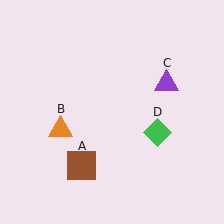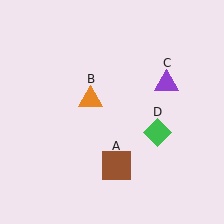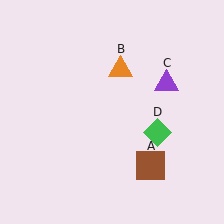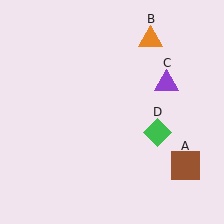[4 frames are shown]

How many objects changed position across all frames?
2 objects changed position: brown square (object A), orange triangle (object B).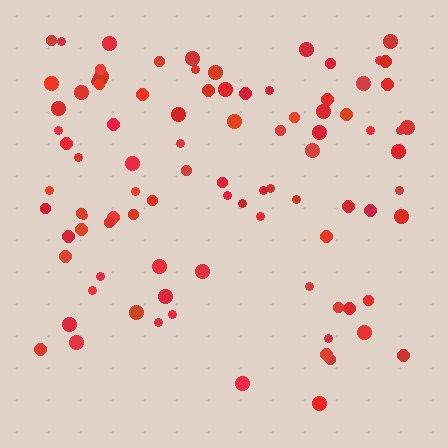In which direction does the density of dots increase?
From bottom to top, with the top side densest.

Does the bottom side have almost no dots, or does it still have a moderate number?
Still a moderate number, just noticeably fewer than the top.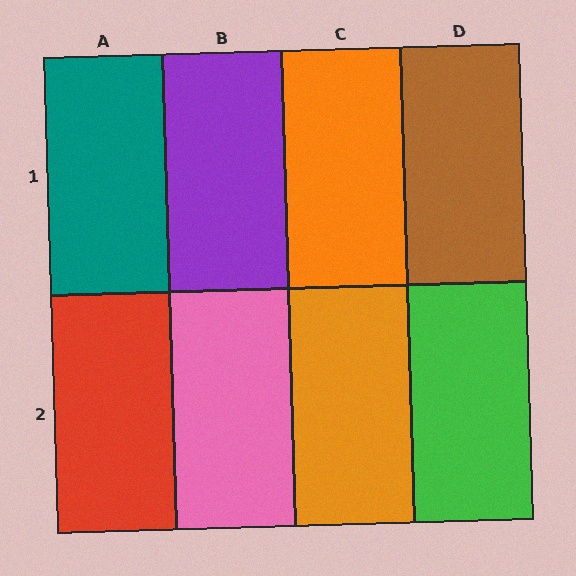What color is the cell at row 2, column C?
Orange.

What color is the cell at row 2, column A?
Red.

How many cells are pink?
1 cell is pink.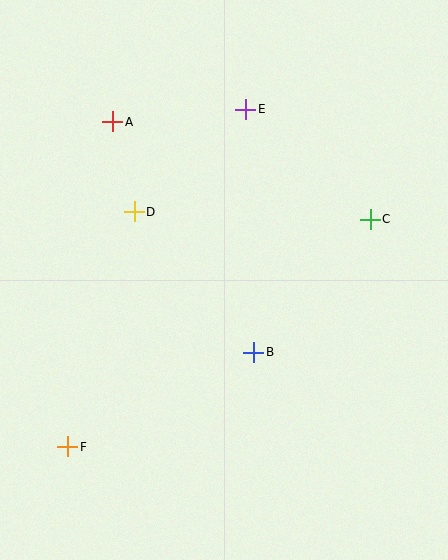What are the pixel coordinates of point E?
Point E is at (246, 109).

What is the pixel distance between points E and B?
The distance between E and B is 243 pixels.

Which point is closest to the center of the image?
Point B at (254, 352) is closest to the center.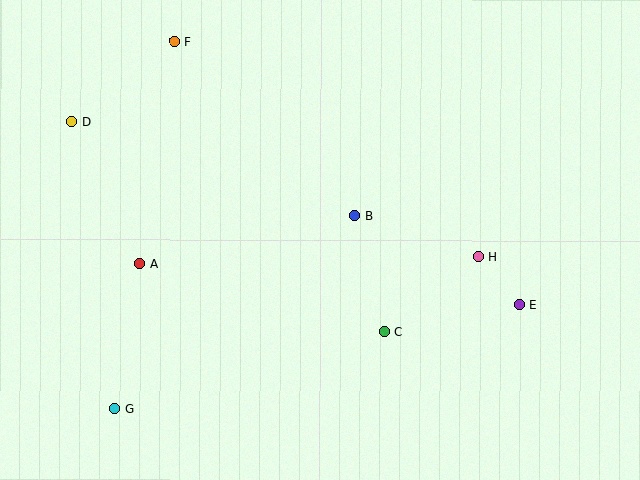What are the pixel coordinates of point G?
Point G is at (115, 409).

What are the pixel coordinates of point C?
Point C is at (384, 332).